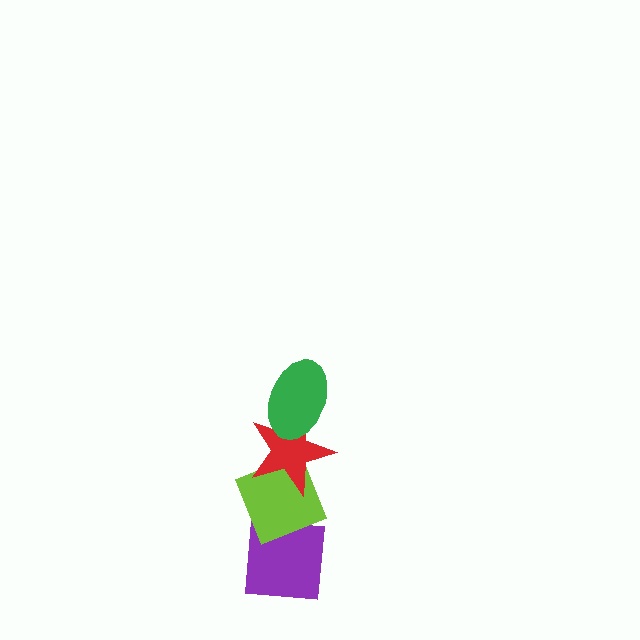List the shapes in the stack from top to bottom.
From top to bottom: the green ellipse, the red star, the lime diamond, the purple square.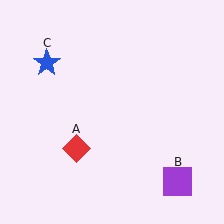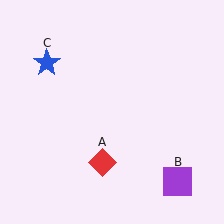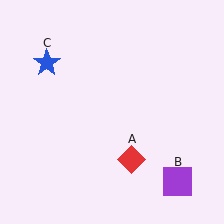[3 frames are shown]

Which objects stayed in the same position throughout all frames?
Purple square (object B) and blue star (object C) remained stationary.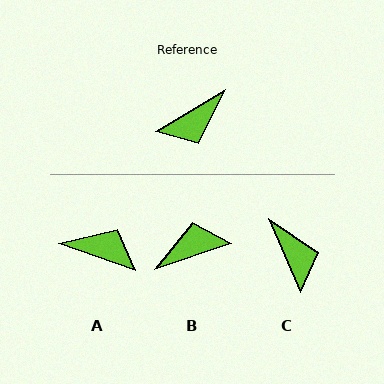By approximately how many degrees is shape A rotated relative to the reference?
Approximately 129 degrees counter-clockwise.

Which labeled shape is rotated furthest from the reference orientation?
B, about 167 degrees away.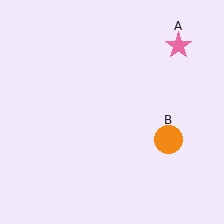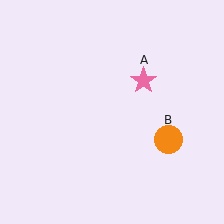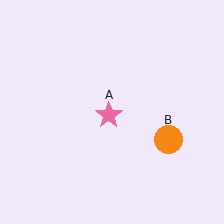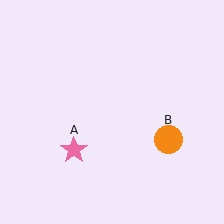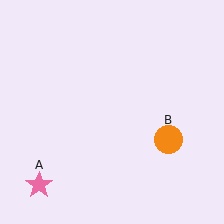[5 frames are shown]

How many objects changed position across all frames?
1 object changed position: pink star (object A).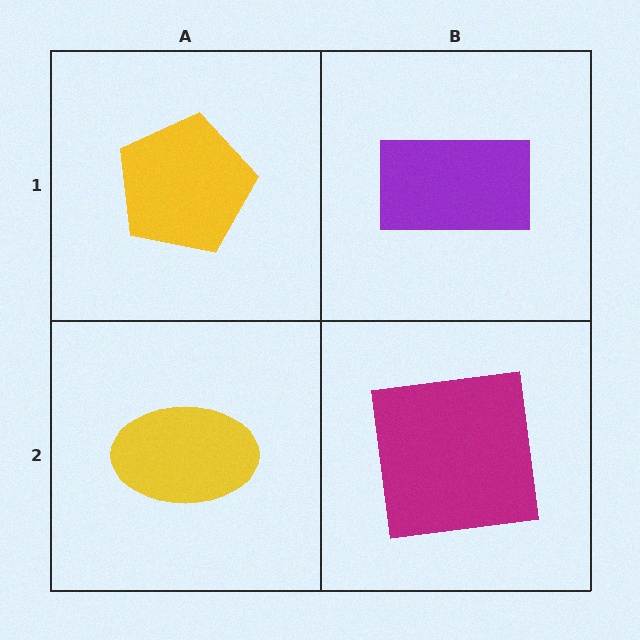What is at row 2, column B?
A magenta square.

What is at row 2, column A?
A yellow ellipse.